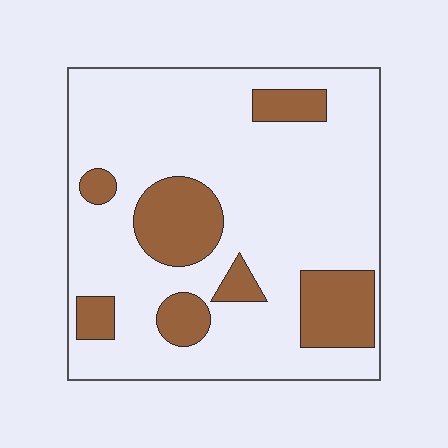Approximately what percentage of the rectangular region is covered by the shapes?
Approximately 20%.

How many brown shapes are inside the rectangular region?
7.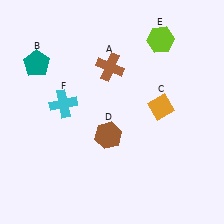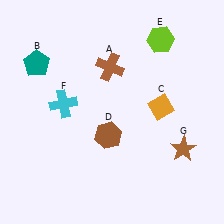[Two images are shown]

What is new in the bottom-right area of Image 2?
A brown star (G) was added in the bottom-right area of Image 2.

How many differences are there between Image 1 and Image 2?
There is 1 difference between the two images.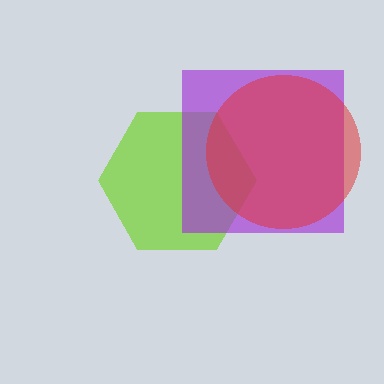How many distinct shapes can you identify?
There are 3 distinct shapes: a lime hexagon, a purple square, a red circle.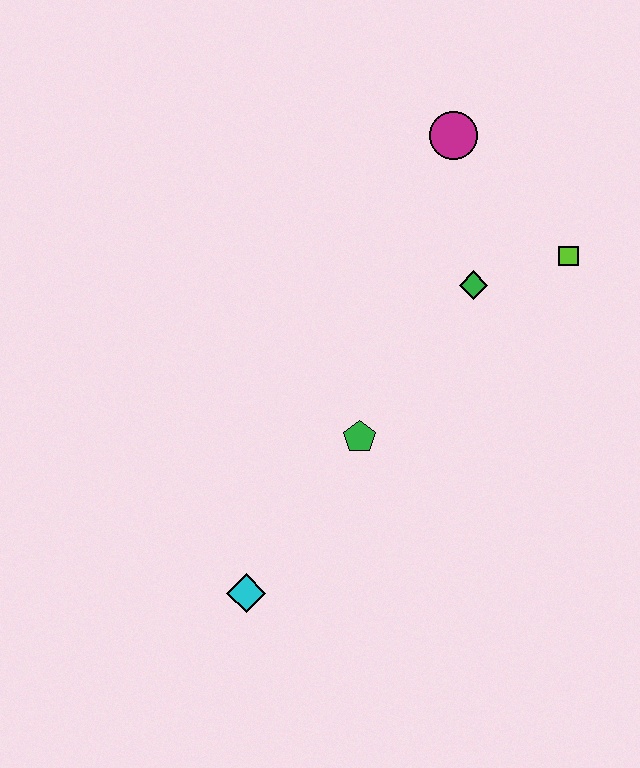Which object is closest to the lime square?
The green diamond is closest to the lime square.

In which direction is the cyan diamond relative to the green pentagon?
The cyan diamond is below the green pentagon.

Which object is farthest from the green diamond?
The cyan diamond is farthest from the green diamond.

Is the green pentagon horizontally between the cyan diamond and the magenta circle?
Yes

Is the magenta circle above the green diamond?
Yes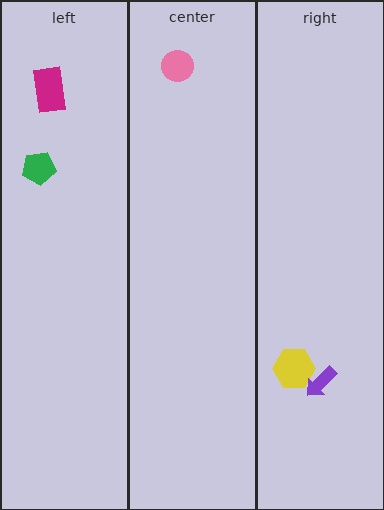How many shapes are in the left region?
2.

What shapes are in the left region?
The green pentagon, the magenta rectangle.